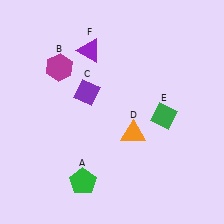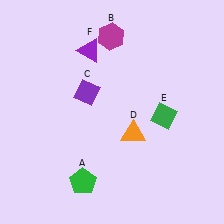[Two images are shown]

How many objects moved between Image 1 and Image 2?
1 object moved between the two images.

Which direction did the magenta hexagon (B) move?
The magenta hexagon (B) moved right.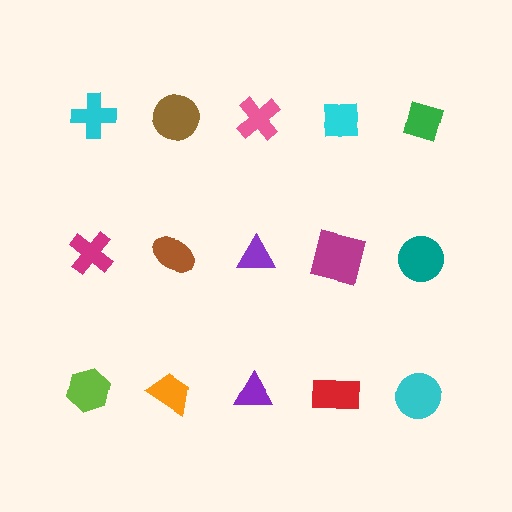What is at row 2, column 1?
A magenta cross.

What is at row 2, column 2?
A brown ellipse.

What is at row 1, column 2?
A brown circle.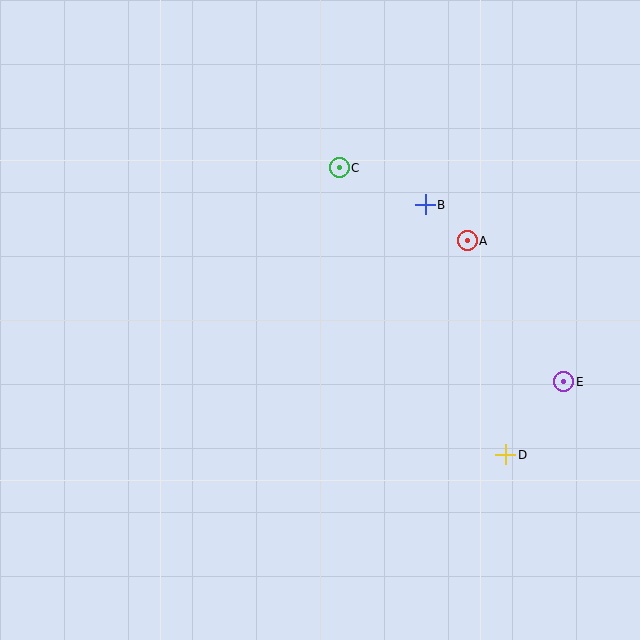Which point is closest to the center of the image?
Point C at (339, 168) is closest to the center.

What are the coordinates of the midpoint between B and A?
The midpoint between B and A is at (446, 223).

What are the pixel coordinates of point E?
Point E is at (564, 382).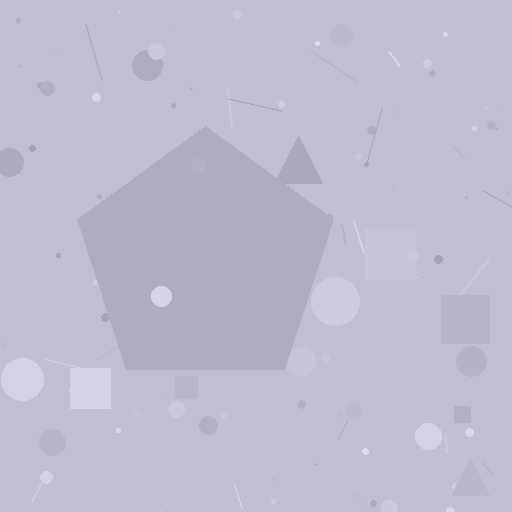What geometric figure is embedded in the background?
A pentagon is embedded in the background.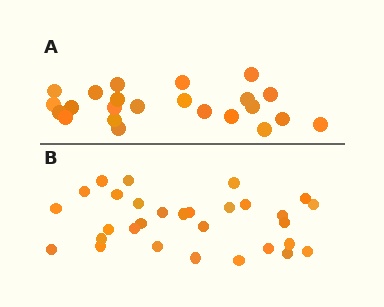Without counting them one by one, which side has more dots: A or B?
Region B (the bottom region) has more dots.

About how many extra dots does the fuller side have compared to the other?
Region B has roughly 8 or so more dots than region A.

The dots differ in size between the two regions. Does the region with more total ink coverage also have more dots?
No. Region A has more total ink coverage because its dots are larger, but region B actually contains more individual dots. Total area can be misleading — the number of items is what matters here.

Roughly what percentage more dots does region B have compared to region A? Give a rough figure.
About 30% more.